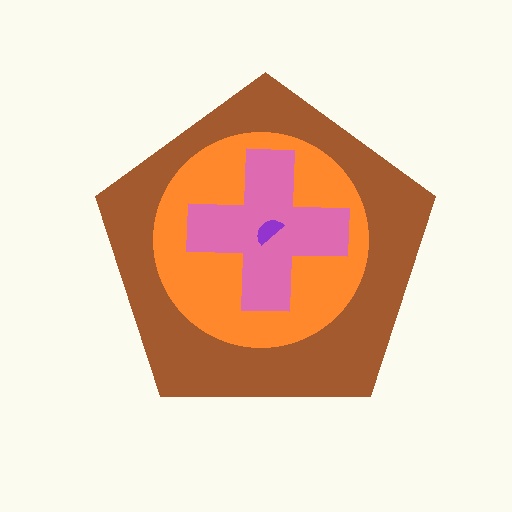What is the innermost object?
The purple semicircle.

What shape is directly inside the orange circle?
The pink cross.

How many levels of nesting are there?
4.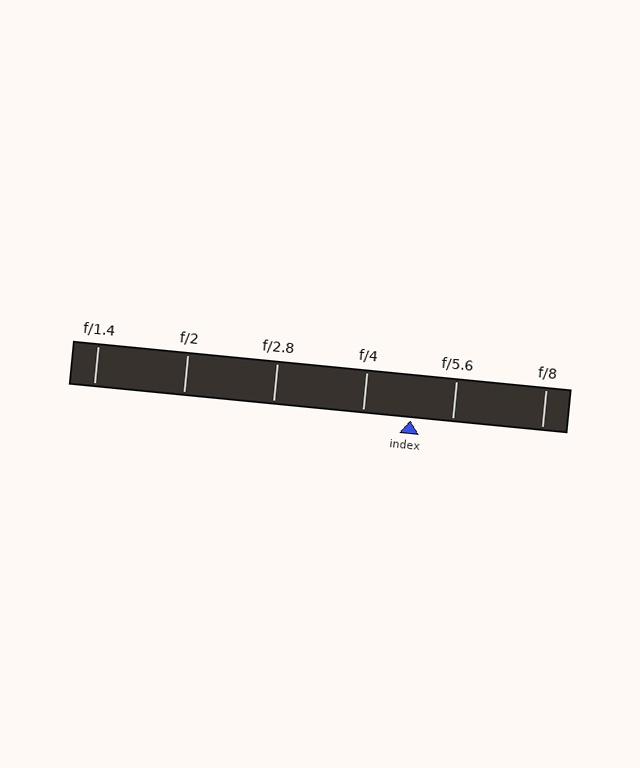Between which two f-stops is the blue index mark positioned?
The index mark is between f/4 and f/5.6.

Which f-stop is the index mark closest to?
The index mark is closest to f/5.6.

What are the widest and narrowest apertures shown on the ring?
The widest aperture shown is f/1.4 and the narrowest is f/8.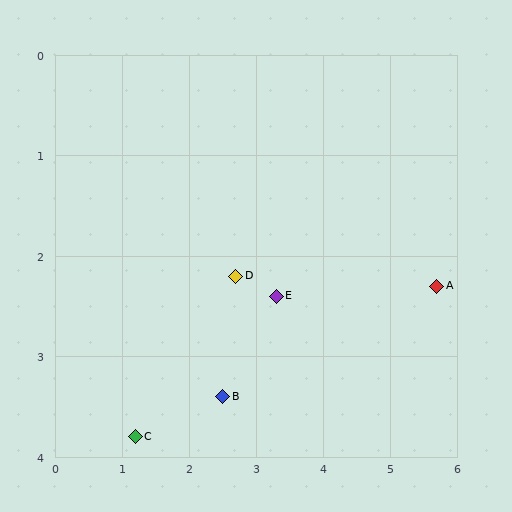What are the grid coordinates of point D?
Point D is at approximately (2.7, 2.2).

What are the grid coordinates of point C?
Point C is at approximately (1.2, 3.8).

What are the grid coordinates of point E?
Point E is at approximately (3.3, 2.4).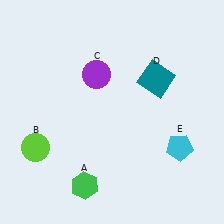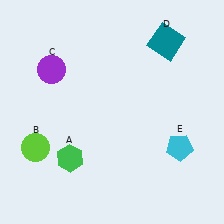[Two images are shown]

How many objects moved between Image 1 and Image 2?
3 objects moved between the two images.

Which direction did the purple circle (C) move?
The purple circle (C) moved left.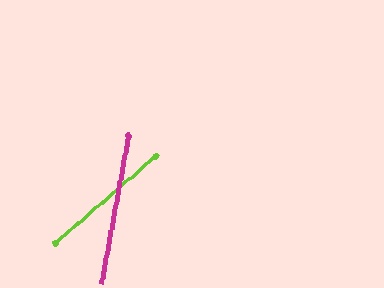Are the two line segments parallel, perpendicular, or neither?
Neither parallel nor perpendicular — they differ by about 39°.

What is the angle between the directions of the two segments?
Approximately 39 degrees.